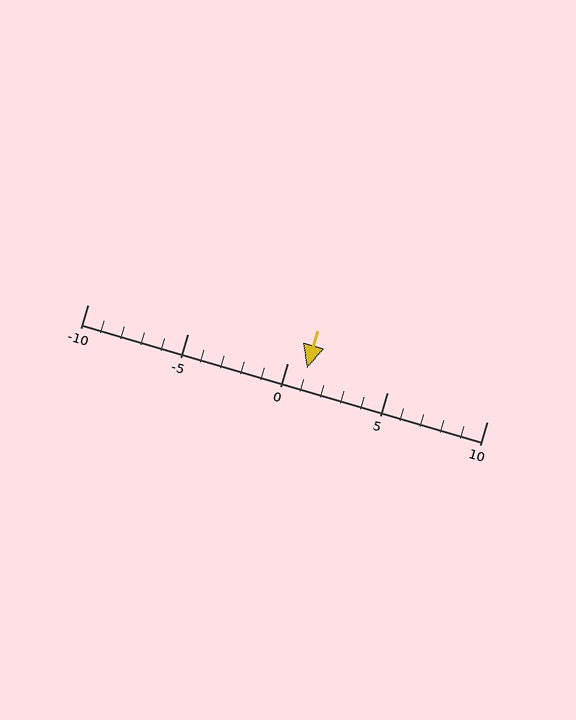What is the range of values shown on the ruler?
The ruler shows values from -10 to 10.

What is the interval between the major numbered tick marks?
The major tick marks are spaced 5 units apart.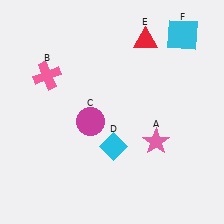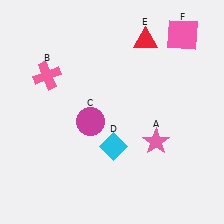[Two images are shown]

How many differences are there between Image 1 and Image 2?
There is 1 difference between the two images.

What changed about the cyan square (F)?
In Image 1, F is cyan. In Image 2, it changed to pink.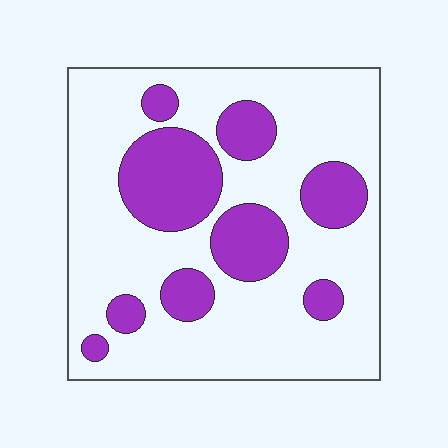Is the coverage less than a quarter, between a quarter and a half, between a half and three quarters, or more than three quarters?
Between a quarter and a half.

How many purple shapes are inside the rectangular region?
9.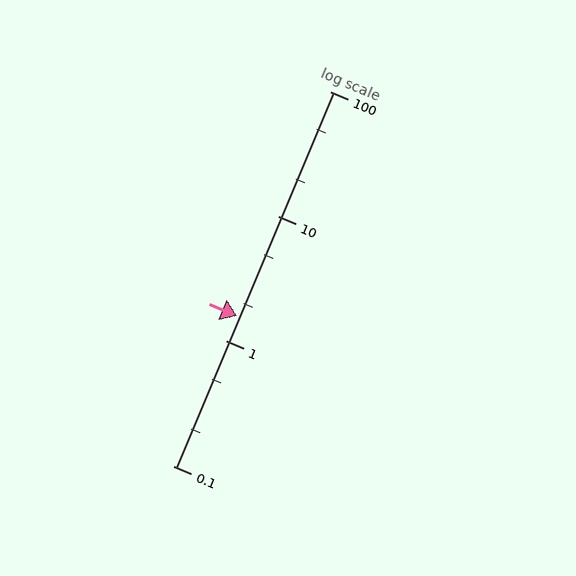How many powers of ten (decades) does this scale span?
The scale spans 3 decades, from 0.1 to 100.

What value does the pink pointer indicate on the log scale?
The pointer indicates approximately 1.6.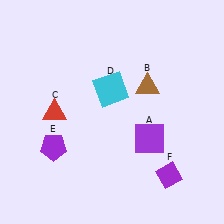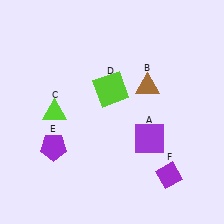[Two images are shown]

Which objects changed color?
C changed from red to lime. D changed from cyan to lime.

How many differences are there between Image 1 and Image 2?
There are 2 differences between the two images.